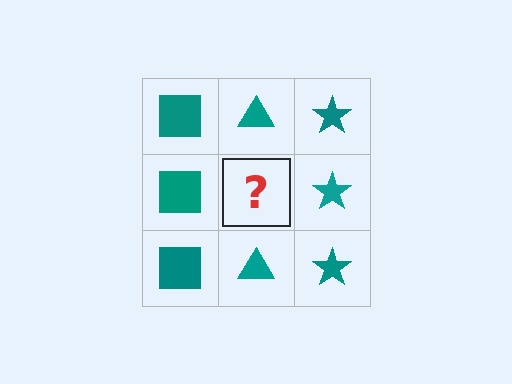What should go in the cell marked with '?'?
The missing cell should contain a teal triangle.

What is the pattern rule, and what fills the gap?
The rule is that each column has a consistent shape. The gap should be filled with a teal triangle.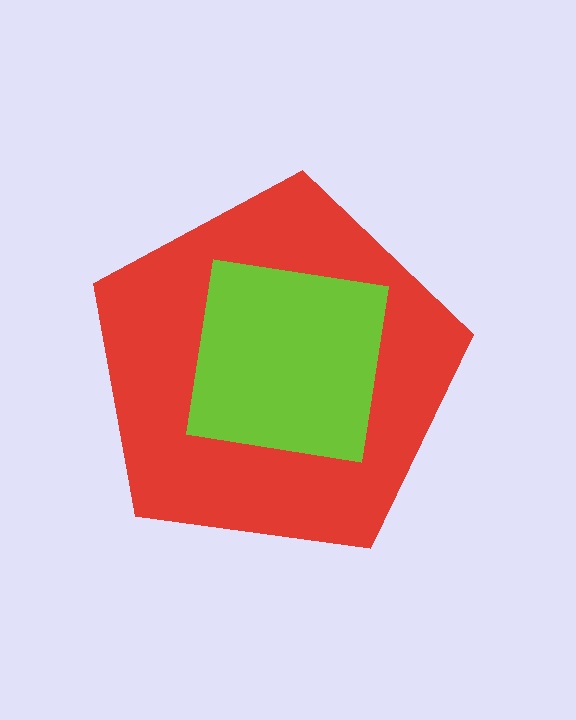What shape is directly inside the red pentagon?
The lime square.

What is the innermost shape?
The lime square.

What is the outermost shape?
The red pentagon.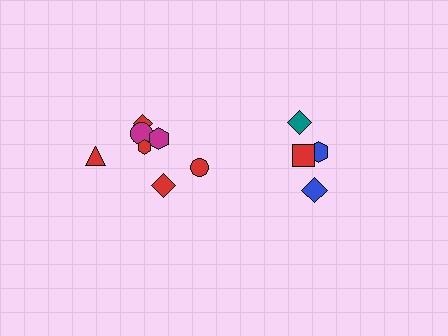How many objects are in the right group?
There are 4 objects.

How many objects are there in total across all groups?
There are 11 objects.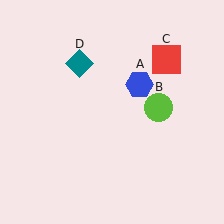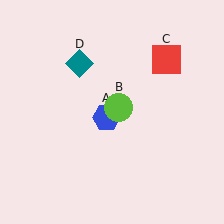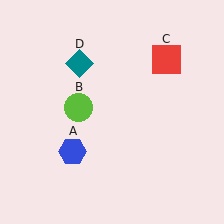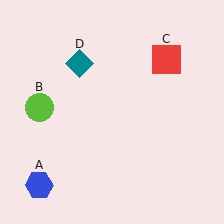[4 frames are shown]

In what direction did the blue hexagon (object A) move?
The blue hexagon (object A) moved down and to the left.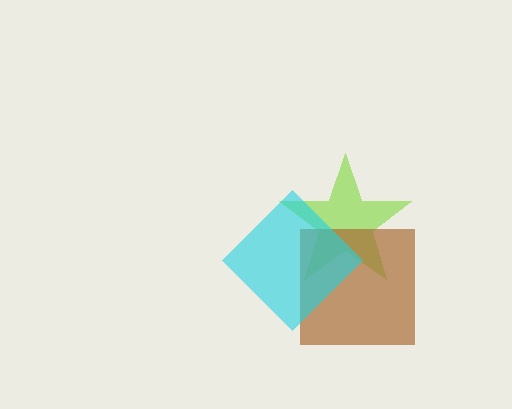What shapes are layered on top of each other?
The layered shapes are: a lime star, a brown square, a cyan diamond.